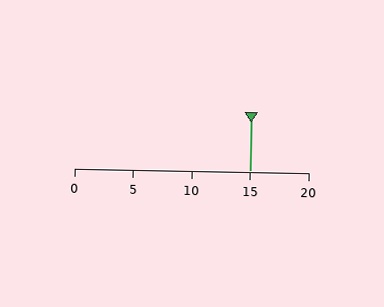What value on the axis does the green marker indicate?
The marker indicates approximately 15.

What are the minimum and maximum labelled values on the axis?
The axis runs from 0 to 20.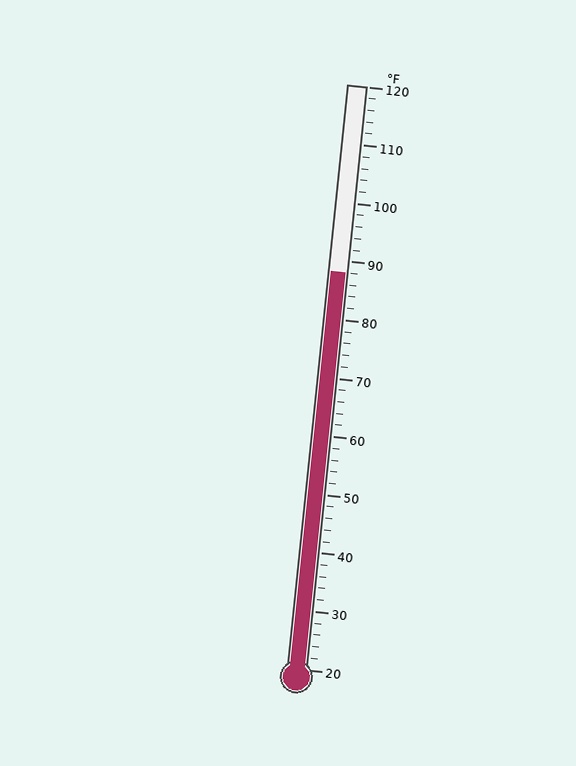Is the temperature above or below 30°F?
The temperature is above 30°F.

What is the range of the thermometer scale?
The thermometer scale ranges from 20°F to 120°F.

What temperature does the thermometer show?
The thermometer shows approximately 88°F.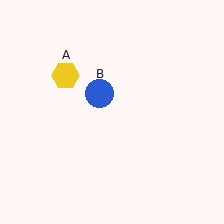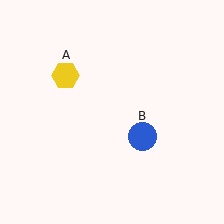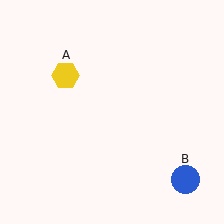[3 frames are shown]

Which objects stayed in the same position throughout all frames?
Yellow hexagon (object A) remained stationary.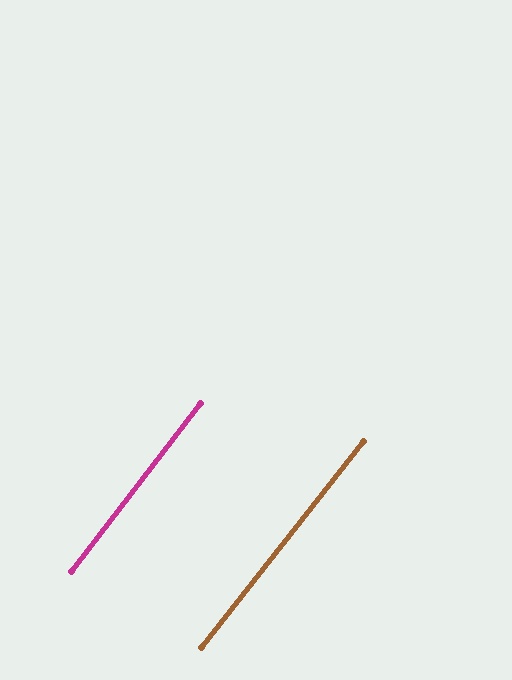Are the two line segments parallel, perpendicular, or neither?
Parallel — their directions differ by only 0.6°.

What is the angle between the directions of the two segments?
Approximately 1 degree.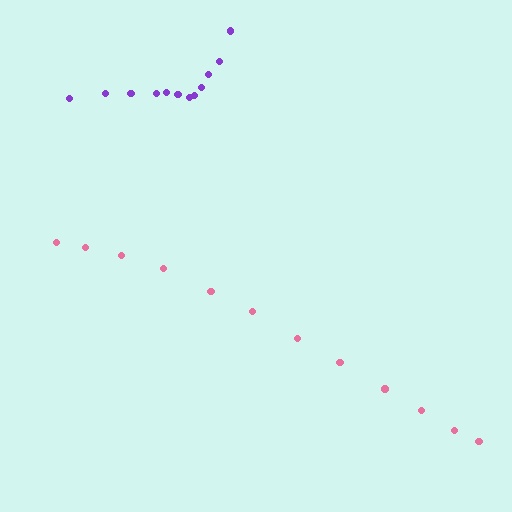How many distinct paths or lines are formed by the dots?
There are 2 distinct paths.